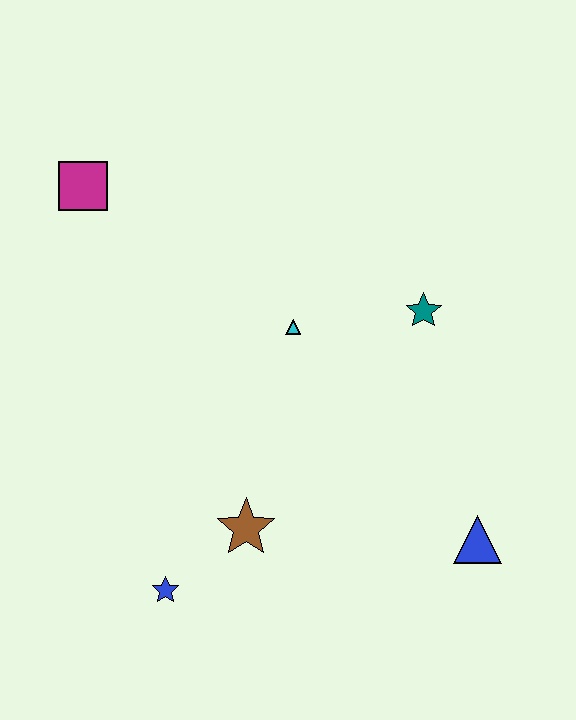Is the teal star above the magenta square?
No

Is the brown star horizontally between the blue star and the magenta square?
No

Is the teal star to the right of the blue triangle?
No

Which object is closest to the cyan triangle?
The teal star is closest to the cyan triangle.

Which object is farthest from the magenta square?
The blue triangle is farthest from the magenta square.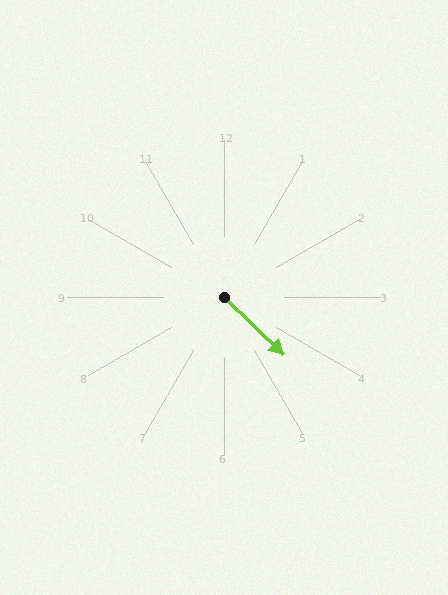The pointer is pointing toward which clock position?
Roughly 4 o'clock.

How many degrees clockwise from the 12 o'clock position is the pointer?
Approximately 134 degrees.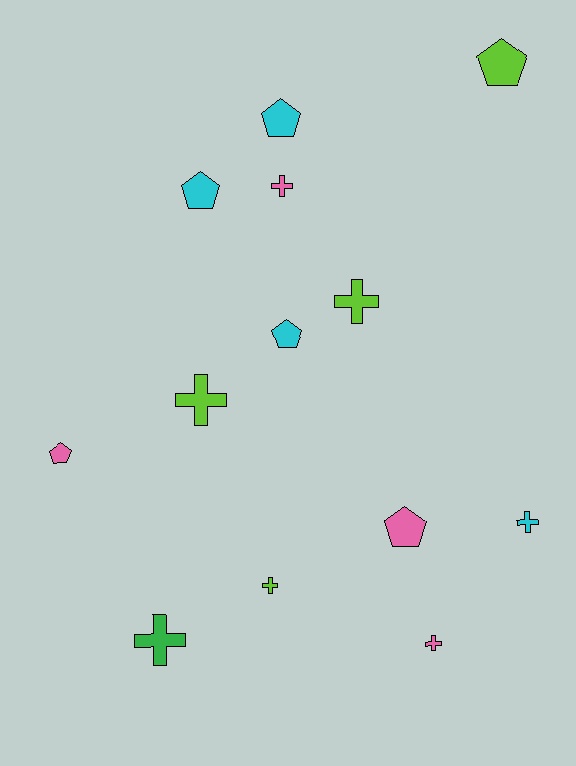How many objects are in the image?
There are 13 objects.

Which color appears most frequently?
Lime, with 4 objects.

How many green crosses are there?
There is 1 green cross.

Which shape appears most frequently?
Cross, with 7 objects.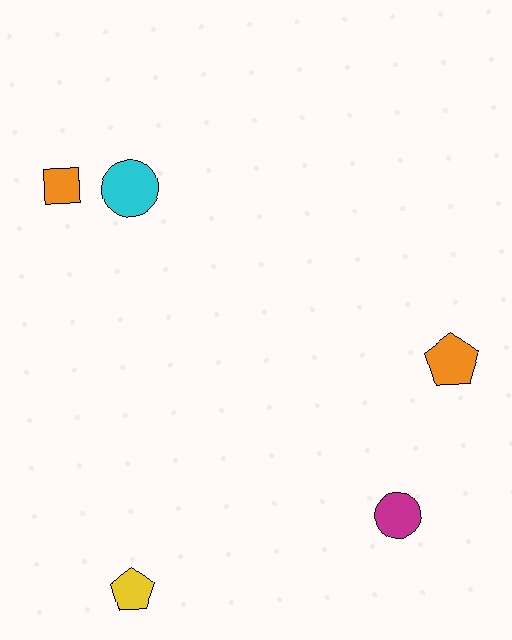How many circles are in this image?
There are 2 circles.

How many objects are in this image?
There are 5 objects.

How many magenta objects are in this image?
There is 1 magenta object.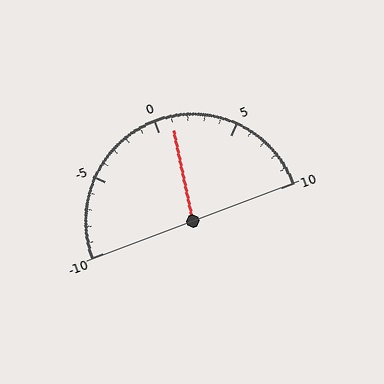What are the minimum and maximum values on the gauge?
The gauge ranges from -10 to 10.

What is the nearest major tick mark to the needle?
The nearest major tick mark is 0.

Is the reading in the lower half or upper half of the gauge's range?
The reading is in the upper half of the range (-10 to 10).